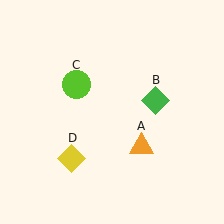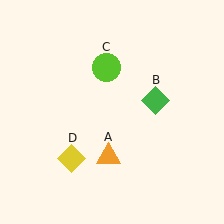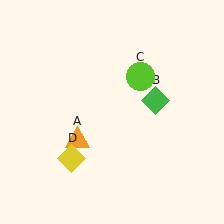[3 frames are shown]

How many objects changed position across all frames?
2 objects changed position: orange triangle (object A), lime circle (object C).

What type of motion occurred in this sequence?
The orange triangle (object A), lime circle (object C) rotated clockwise around the center of the scene.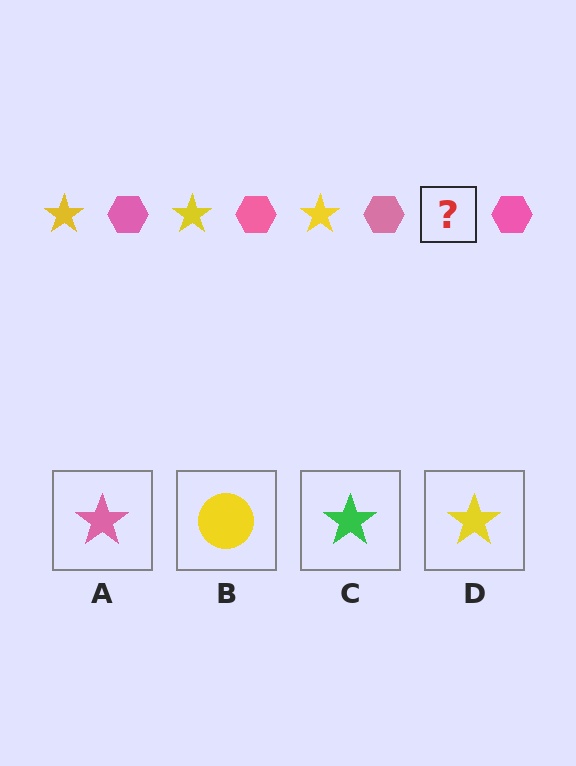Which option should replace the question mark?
Option D.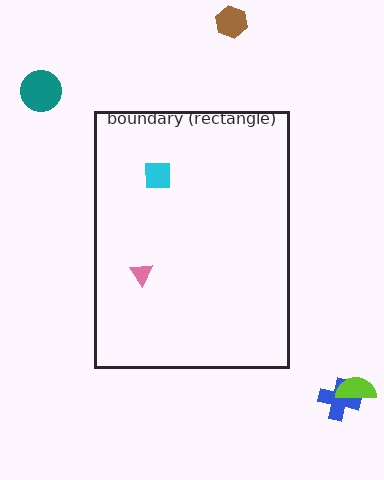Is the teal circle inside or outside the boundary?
Outside.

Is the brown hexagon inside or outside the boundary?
Outside.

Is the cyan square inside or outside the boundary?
Inside.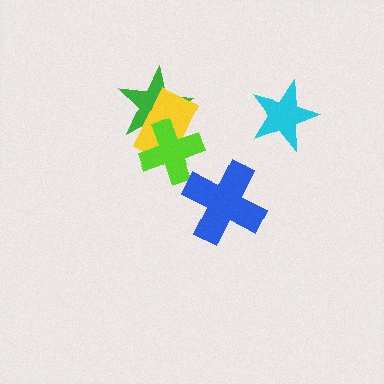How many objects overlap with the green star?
2 objects overlap with the green star.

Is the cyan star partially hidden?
No, no other shape covers it.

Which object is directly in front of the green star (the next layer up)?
The yellow rectangle is directly in front of the green star.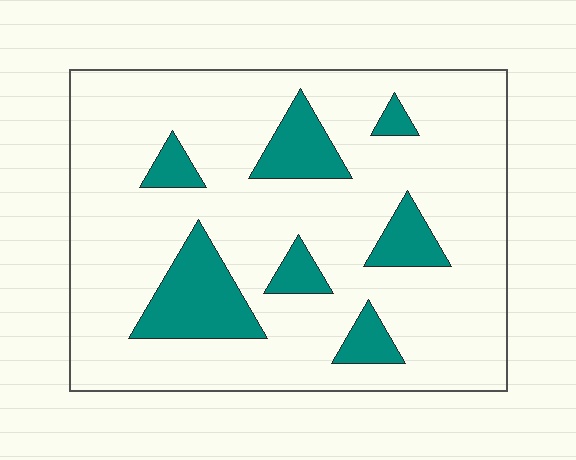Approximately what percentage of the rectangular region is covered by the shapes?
Approximately 15%.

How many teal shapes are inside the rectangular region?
7.